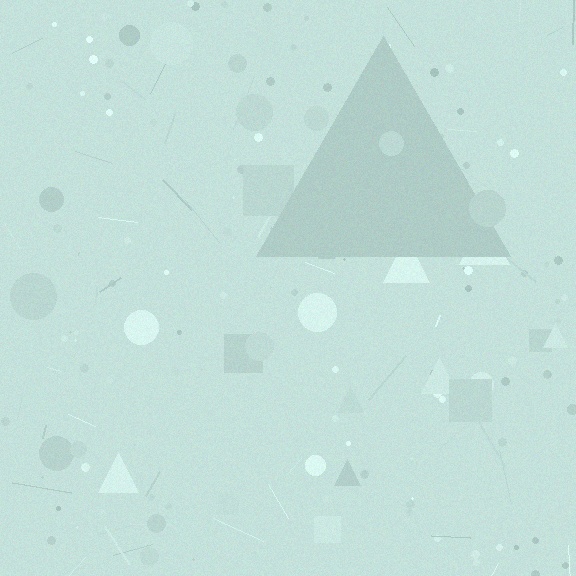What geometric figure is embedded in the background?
A triangle is embedded in the background.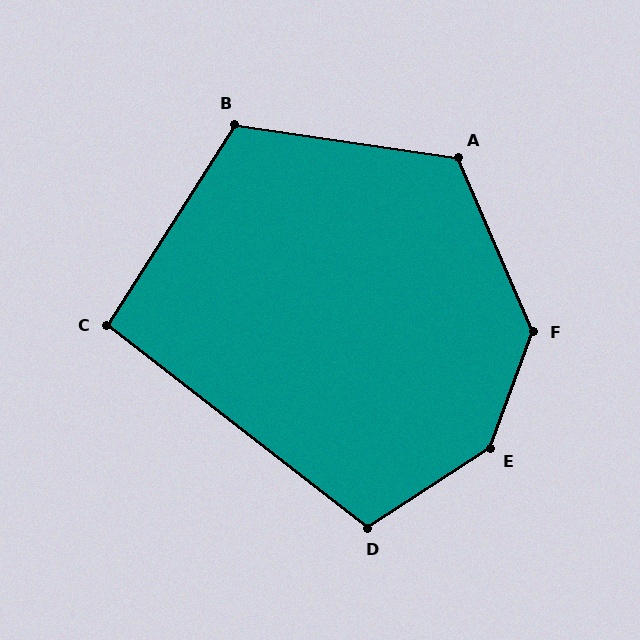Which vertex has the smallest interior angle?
C, at approximately 95 degrees.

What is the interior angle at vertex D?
Approximately 109 degrees (obtuse).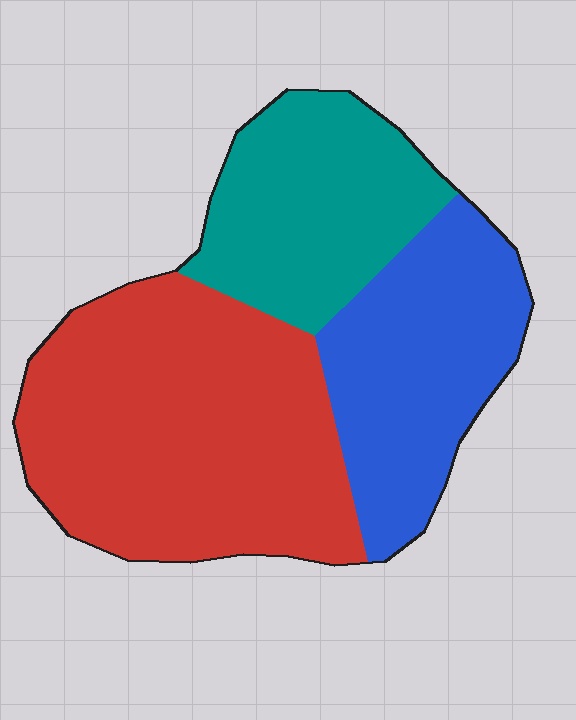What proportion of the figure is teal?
Teal takes up about one quarter (1/4) of the figure.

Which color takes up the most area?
Red, at roughly 45%.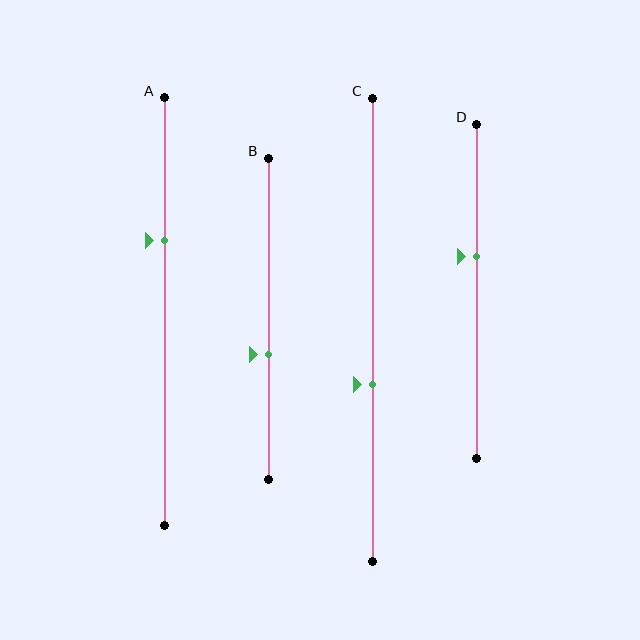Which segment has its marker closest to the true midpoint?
Segment D has its marker closest to the true midpoint.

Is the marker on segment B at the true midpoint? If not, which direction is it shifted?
No, the marker on segment B is shifted downward by about 11% of the segment length.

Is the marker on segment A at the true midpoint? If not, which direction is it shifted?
No, the marker on segment A is shifted upward by about 17% of the segment length.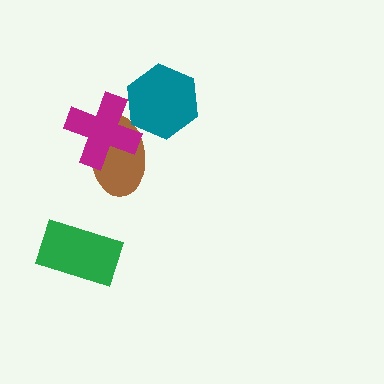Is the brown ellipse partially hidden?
Yes, it is partially covered by another shape.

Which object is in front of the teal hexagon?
The magenta cross is in front of the teal hexagon.